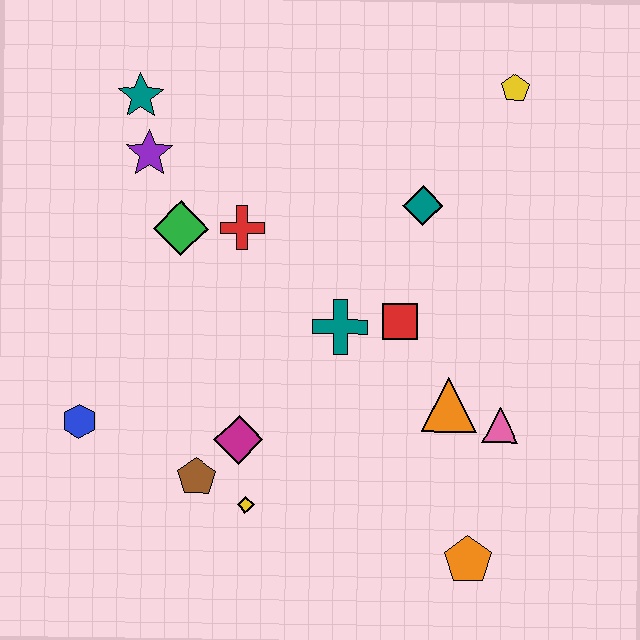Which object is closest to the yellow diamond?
The brown pentagon is closest to the yellow diamond.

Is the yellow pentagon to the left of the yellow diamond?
No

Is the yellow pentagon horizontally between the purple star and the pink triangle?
No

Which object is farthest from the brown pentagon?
The yellow pentagon is farthest from the brown pentagon.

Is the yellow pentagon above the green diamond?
Yes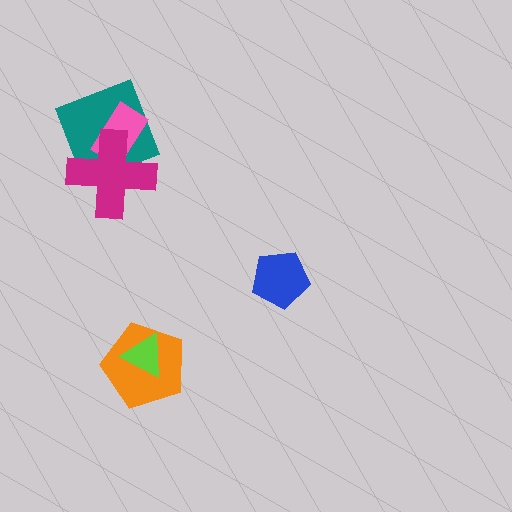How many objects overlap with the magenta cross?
2 objects overlap with the magenta cross.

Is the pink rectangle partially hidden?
Yes, it is partially covered by another shape.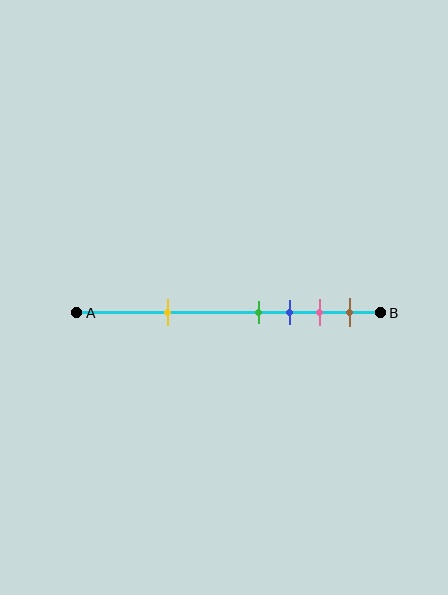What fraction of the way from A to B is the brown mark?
The brown mark is approximately 90% (0.9) of the way from A to B.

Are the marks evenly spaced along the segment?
No, the marks are not evenly spaced.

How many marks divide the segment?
There are 5 marks dividing the segment.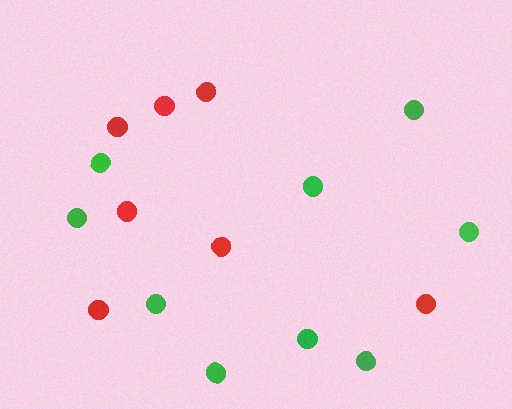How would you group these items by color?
There are 2 groups: one group of red circles (7) and one group of green circles (9).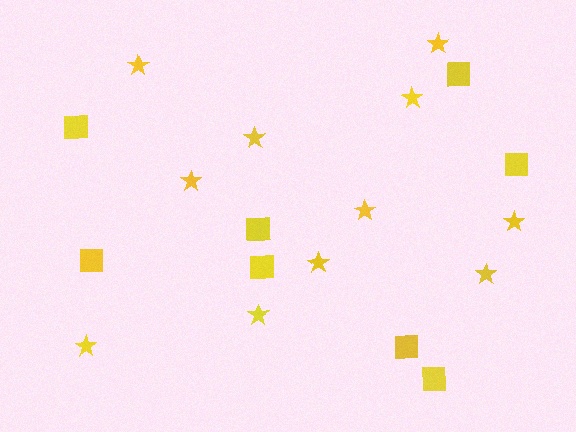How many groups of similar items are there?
There are 2 groups: one group of squares (8) and one group of stars (11).